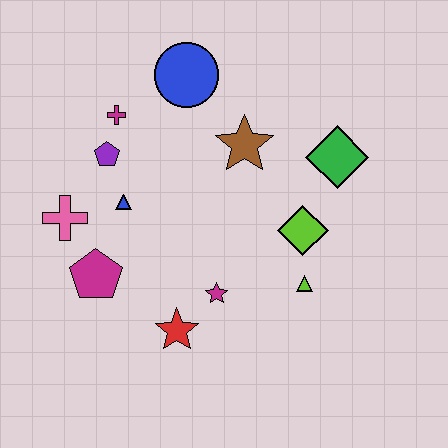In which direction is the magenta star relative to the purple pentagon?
The magenta star is below the purple pentagon.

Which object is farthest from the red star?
The blue circle is farthest from the red star.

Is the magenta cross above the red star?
Yes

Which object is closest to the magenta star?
The red star is closest to the magenta star.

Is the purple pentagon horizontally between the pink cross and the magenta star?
Yes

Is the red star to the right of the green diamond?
No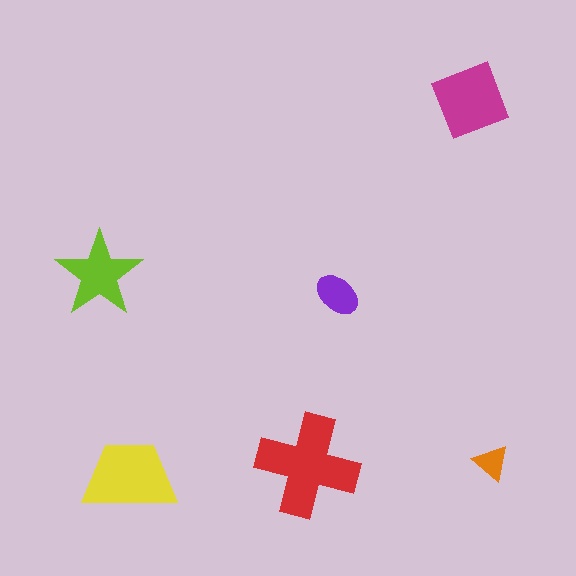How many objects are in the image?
There are 6 objects in the image.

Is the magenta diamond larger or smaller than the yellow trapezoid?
Smaller.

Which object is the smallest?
The orange triangle.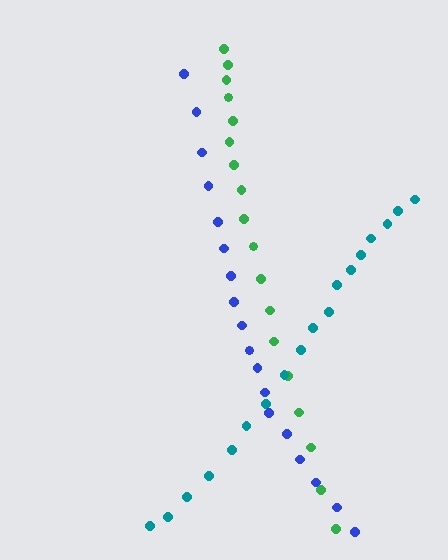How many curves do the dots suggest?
There are 3 distinct paths.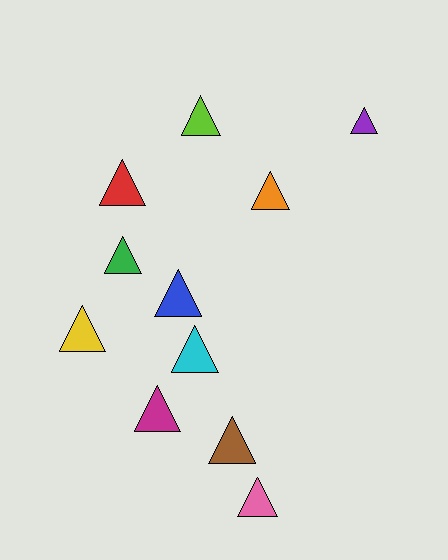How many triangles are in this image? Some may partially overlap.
There are 11 triangles.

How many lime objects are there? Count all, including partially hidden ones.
There is 1 lime object.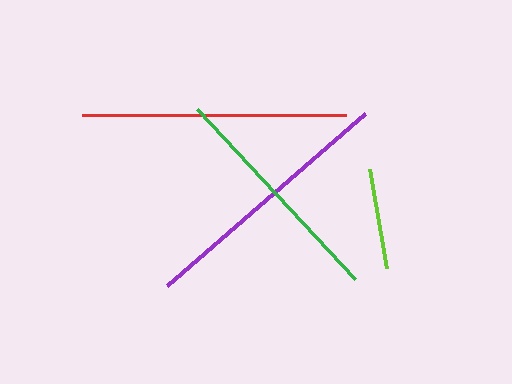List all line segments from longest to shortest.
From longest to shortest: red, purple, green, lime.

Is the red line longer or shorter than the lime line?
The red line is longer than the lime line.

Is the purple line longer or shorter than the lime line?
The purple line is longer than the lime line.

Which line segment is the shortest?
The lime line is the shortest at approximately 101 pixels.